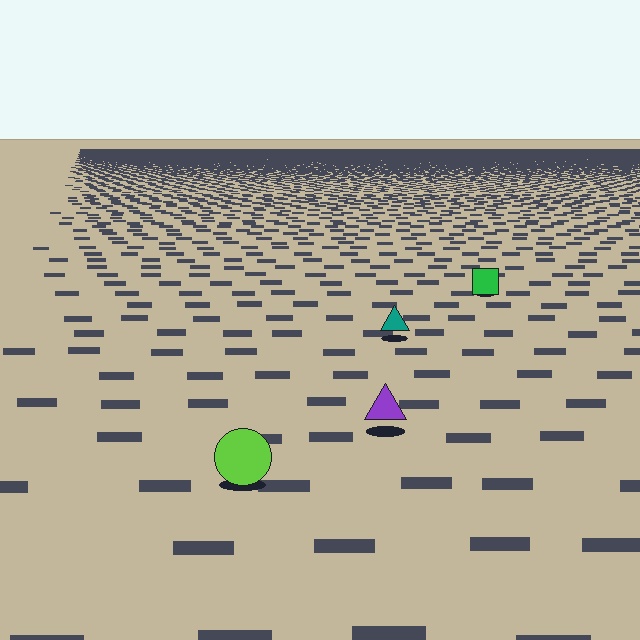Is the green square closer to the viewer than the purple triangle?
No. The purple triangle is closer — you can tell from the texture gradient: the ground texture is coarser near it.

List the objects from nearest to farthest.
From nearest to farthest: the lime circle, the purple triangle, the teal triangle, the green square.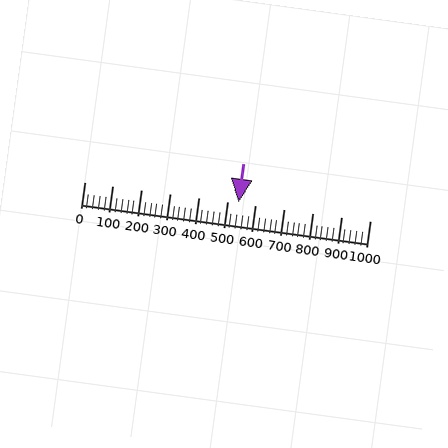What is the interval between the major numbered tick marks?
The major tick marks are spaced 100 units apart.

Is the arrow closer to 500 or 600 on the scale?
The arrow is closer to 500.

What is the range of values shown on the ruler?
The ruler shows values from 0 to 1000.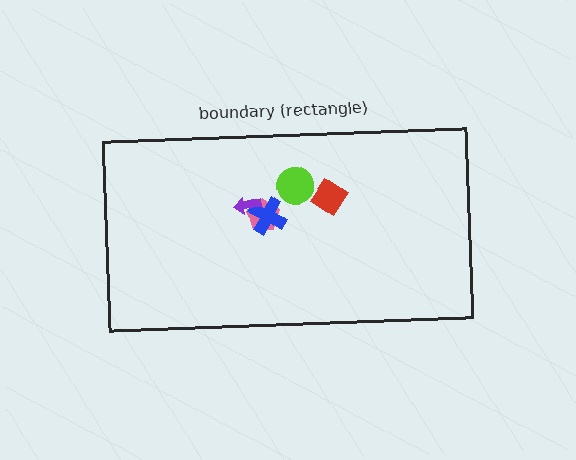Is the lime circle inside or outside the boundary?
Inside.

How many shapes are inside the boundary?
5 inside, 0 outside.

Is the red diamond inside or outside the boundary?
Inside.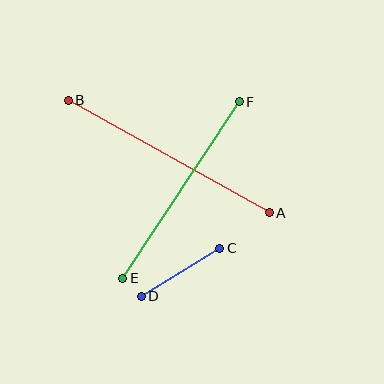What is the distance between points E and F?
The distance is approximately 212 pixels.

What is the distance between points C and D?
The distance is approximately 92 pixels.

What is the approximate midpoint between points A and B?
The midpoint is at approximately (169, 156) pixels.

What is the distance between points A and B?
The distance is approximately 230 pixels.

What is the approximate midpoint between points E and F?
The midpoint is at approximately (181, 190) pixels.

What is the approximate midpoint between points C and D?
The midpoint is at approximately (180, 272) pixels.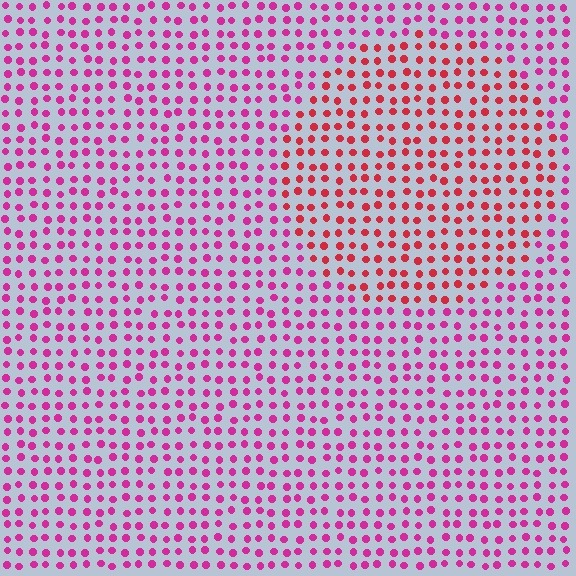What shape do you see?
I see a circle.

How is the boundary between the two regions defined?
The boundary is defined purely by a slight shift in hue (about 32 degrees). Spacing, size, and orientation are identical on both sides.